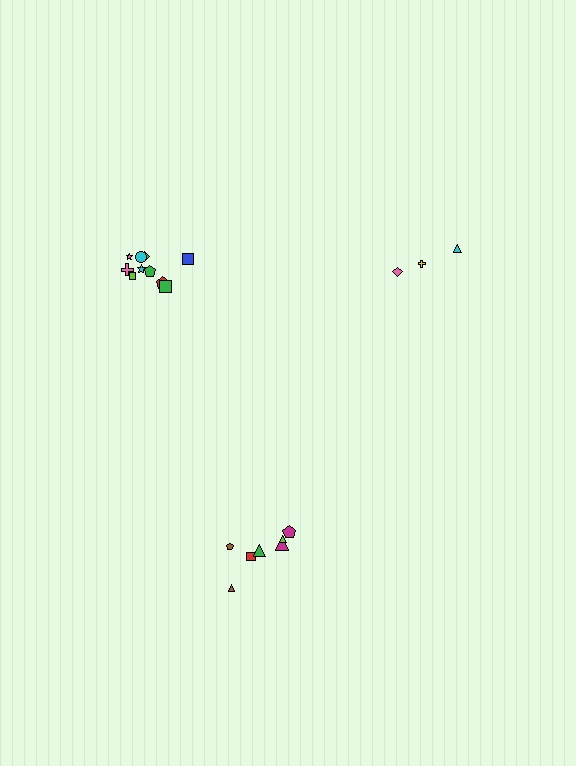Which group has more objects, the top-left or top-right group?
The top-left group.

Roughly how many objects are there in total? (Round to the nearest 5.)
Roughly 20 objects in total.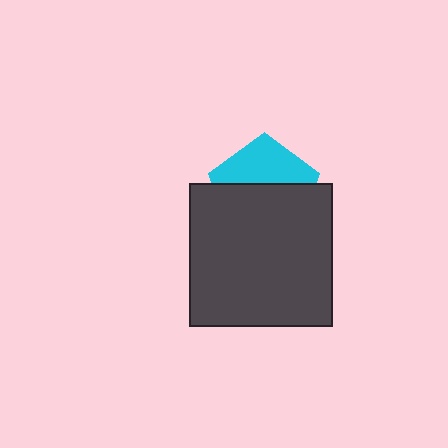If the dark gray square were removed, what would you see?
You would see the complete cyan pentagon.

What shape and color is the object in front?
The object in front is a dark gray square.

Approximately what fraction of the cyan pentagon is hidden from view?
Roughly 59% of the cyan pentagon is hidden behind the dark gray square.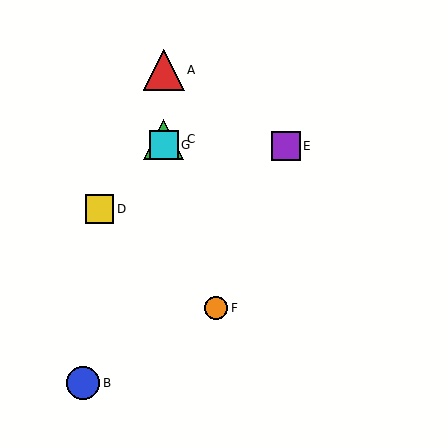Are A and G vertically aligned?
Yes, both are at x≈164.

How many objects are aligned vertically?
3 objects (A, C, G) are aligned vertically.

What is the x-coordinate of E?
Object E is at x≈286.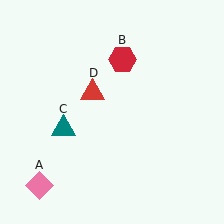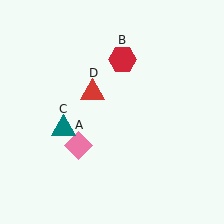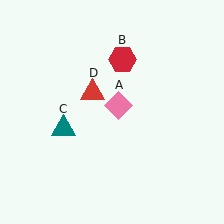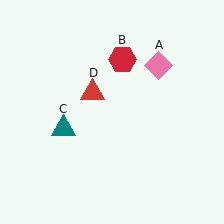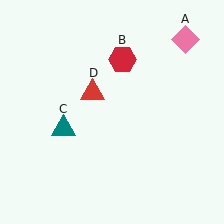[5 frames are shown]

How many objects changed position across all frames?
1 object changed position: pink diamond (object A).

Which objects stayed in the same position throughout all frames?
Red hexagon (object B) and teal triangle (object C) and red triangle (object D) remained stationary.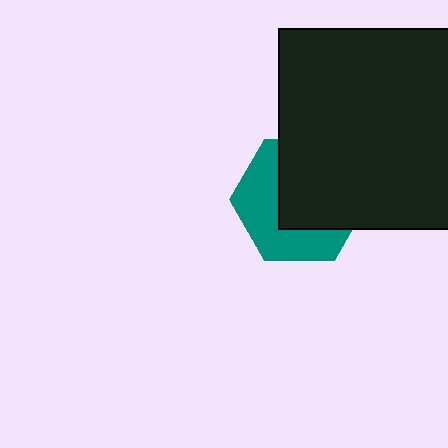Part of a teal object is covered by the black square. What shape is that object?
It is a hexagon.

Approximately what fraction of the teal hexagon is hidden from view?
Roughly 54% of the teal hexagon is hidden behind the black square.